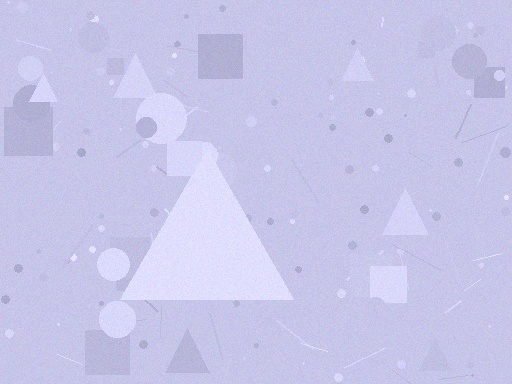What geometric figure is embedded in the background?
A triangle is embedded in the background.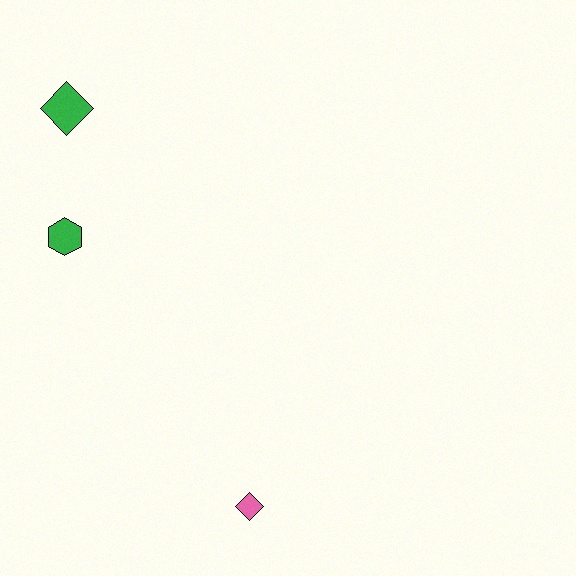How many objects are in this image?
There are 3 objects.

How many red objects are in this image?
There are no red objects.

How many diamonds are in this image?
There are 2 diamonds.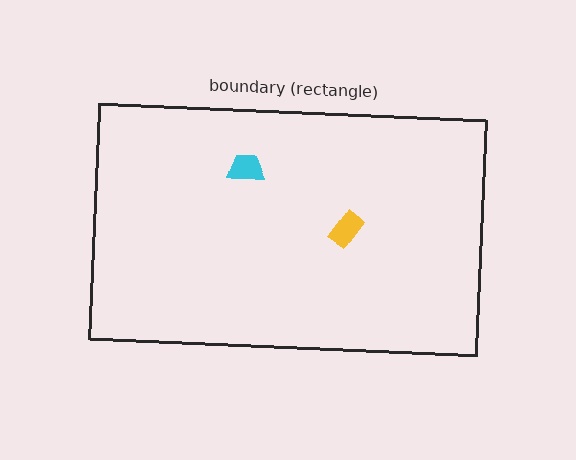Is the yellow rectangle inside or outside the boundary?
Inside.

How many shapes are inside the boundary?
2 inside, 0 outside.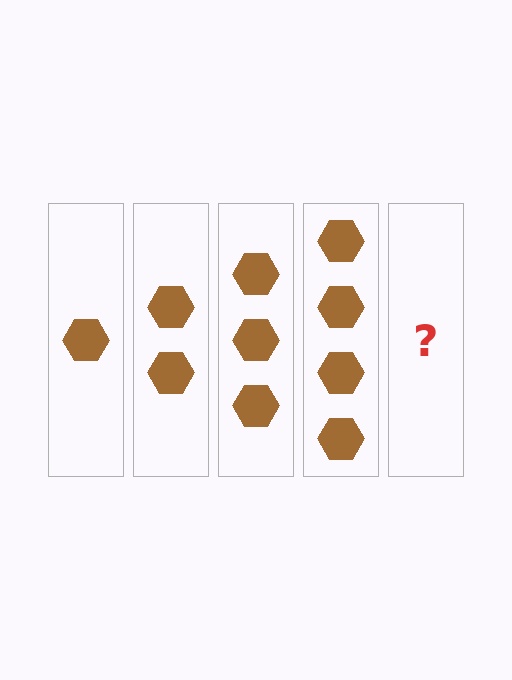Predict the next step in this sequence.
The next step is 5 hexagons.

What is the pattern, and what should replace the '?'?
The pattern is that each step adds one more hexagon. The '?' should be 5 hexagons.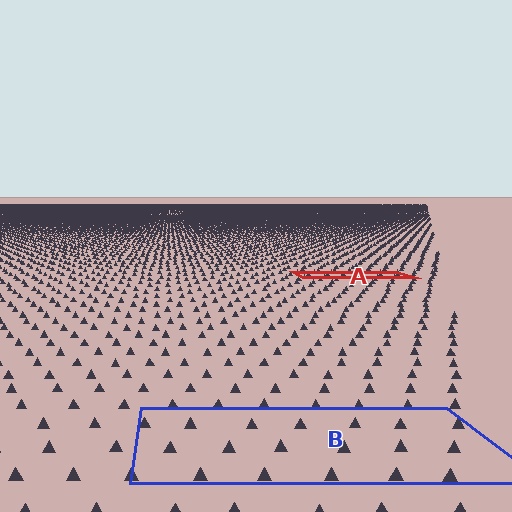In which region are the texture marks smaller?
The texture marks are smaller in region A, because it is farther away.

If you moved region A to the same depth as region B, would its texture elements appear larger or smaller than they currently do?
They would appear larger. At a closer depth, the same texture elements are projected at a bigger on-screen size.